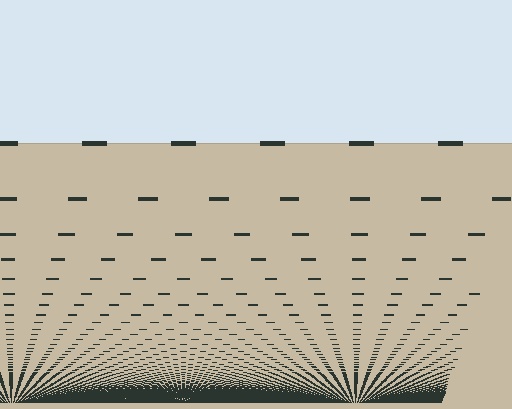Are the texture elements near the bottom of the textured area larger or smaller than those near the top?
Smaller. The gradient is inverted — elements near the bottom are smaller and denser.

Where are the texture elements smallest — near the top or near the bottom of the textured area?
Near the bottom.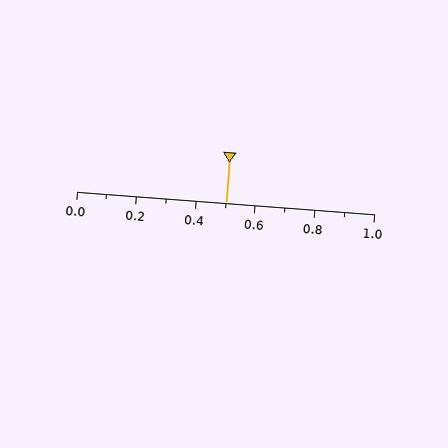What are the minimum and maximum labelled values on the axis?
The axis runs from 0.0 to 1.0.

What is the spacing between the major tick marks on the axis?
The major ticks are spaced 0.2 apart.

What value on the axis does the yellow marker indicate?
The marker indicates approximately 0.5.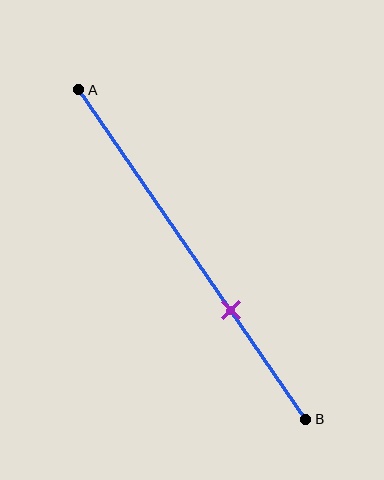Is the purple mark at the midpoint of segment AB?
No, the mark is at about 65% from A, not at the 50% midpoint.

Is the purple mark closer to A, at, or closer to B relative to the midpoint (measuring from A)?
The purple mark is closer to point B than the midpoint of segment AB.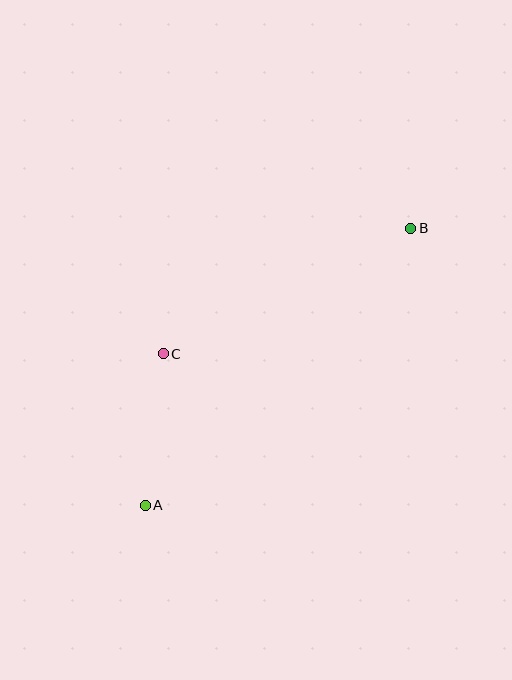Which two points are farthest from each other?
Points A and B are farthest from each other.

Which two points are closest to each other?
Points A and C are closest to each other.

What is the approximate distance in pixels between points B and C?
The distance between B and C is approximately 277 pixels.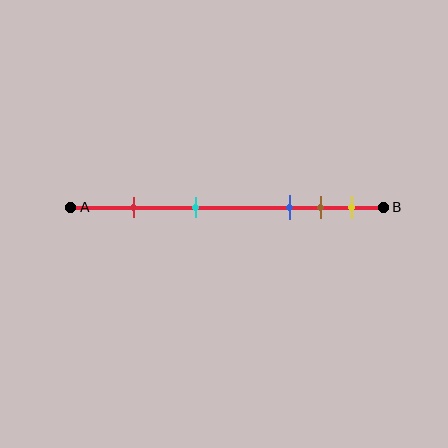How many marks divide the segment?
There are 5 marks dividing the segment.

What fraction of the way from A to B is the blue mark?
The blue mark is approximately 70% (0.7) of the way from A to B.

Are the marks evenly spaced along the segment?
No, the marks are not evenly spaced.